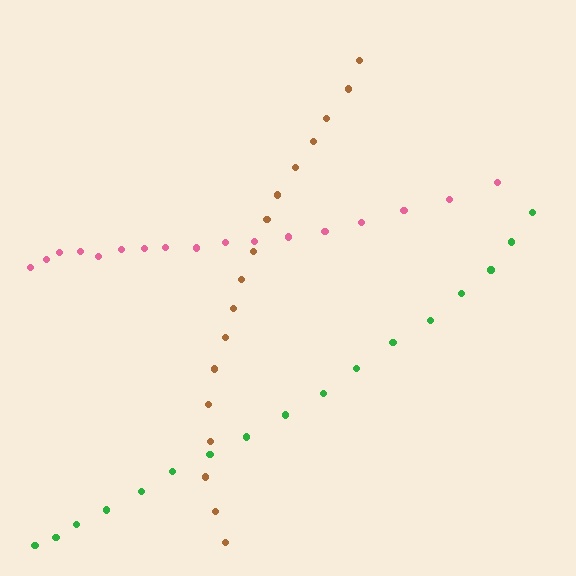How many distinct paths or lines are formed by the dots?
There are 3 distinct paths.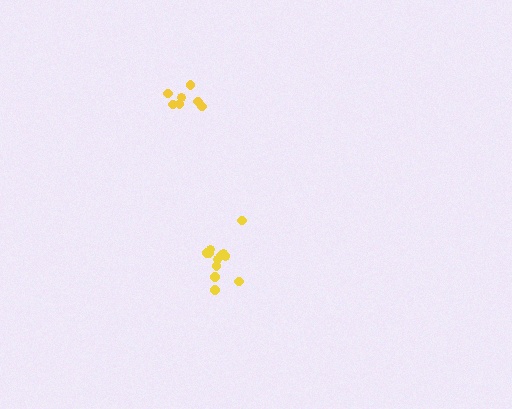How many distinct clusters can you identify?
There are 2 distinct clusters.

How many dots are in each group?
Group 1: 13 dots, Group 2: 7 dots (20 total).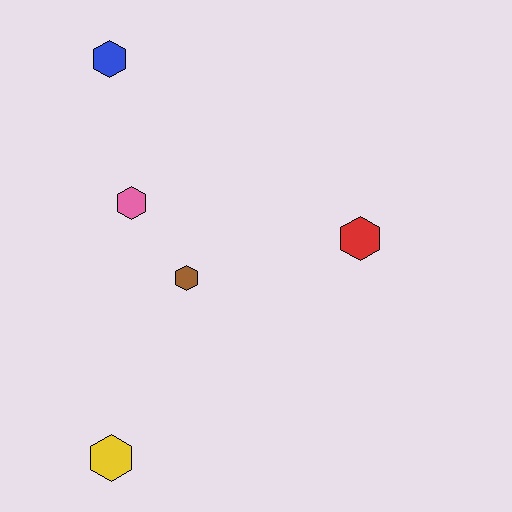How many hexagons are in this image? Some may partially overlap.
There are 5 hexagons.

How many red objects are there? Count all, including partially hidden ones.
There is 1 red object.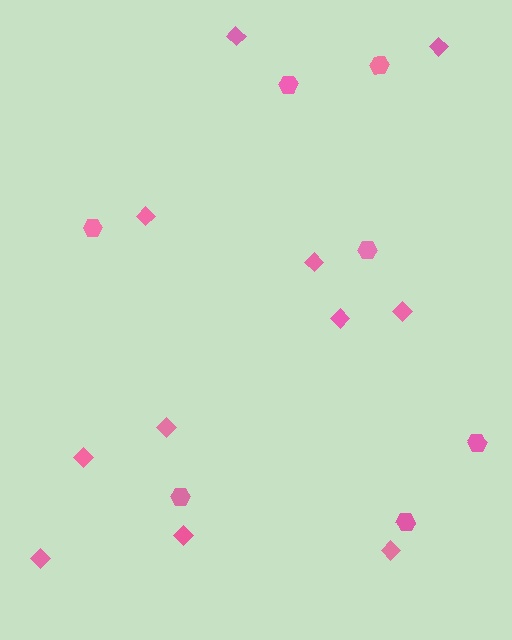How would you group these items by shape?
There are 2 groups: one group of diamonds (11) and one group of hexagons (7).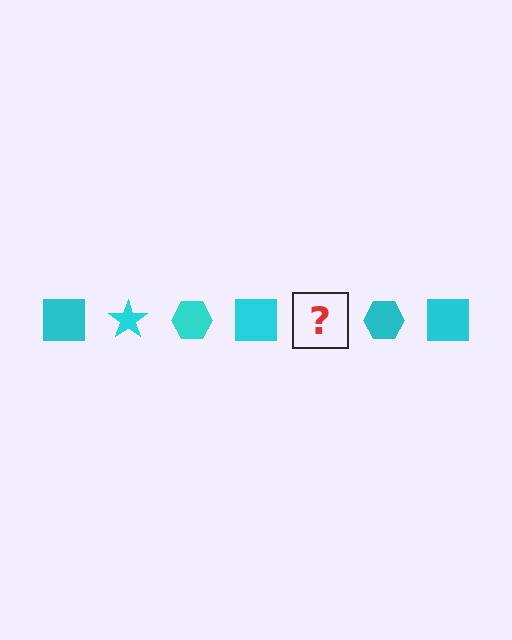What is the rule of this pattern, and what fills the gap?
The rule is that the pattern cycles through square, star, hexagon shapes in cyan. The gap should be filled with a cyan star.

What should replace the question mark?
The question mark should be replaced with a cyan star.